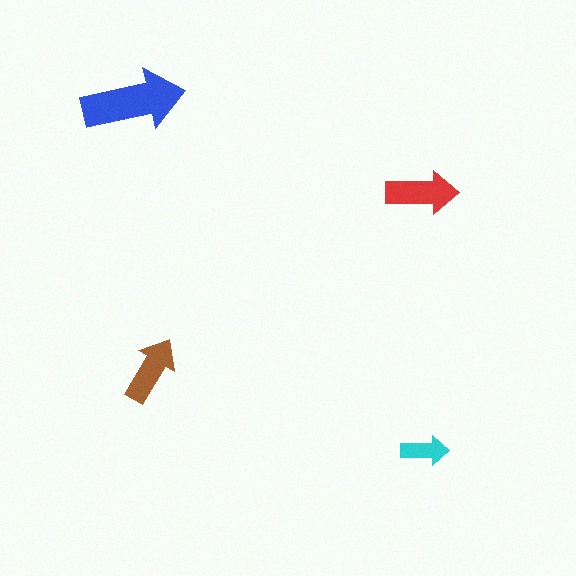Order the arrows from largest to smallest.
the blue one, the red one, the brown one, the cyan one.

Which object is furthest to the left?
The blue arrow is leftmost.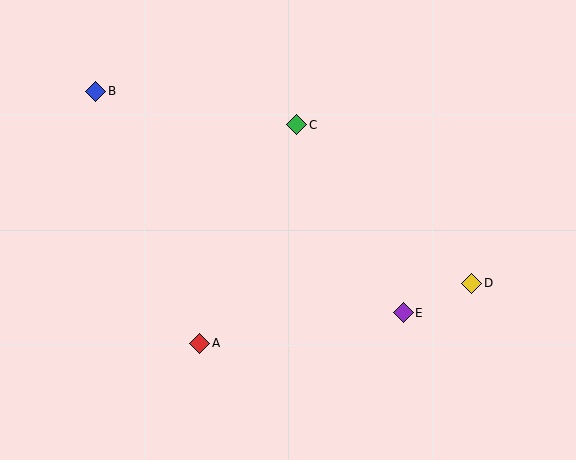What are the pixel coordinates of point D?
Point D is at (472, 283).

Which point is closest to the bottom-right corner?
Point D is closest to the bottom-right corner.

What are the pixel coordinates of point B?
Point B is at (96, 91).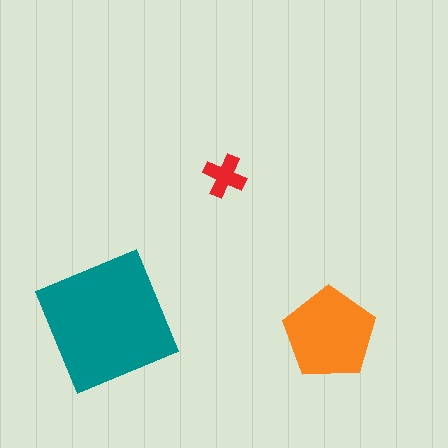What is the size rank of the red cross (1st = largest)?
3rd.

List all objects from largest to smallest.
The teal square, the orange pentagon, the red cross.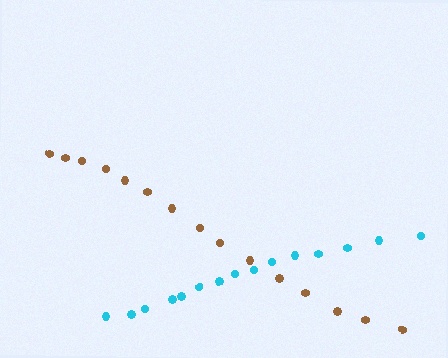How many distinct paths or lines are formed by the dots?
There are 2 distinct paths.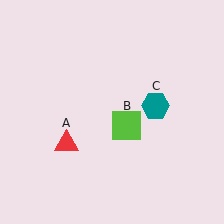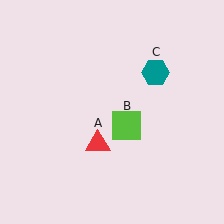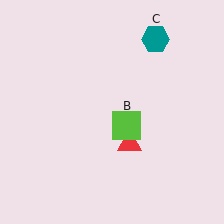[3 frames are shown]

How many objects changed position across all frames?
2 objects changed position: red triangle (object A), teal hexagon (object C).